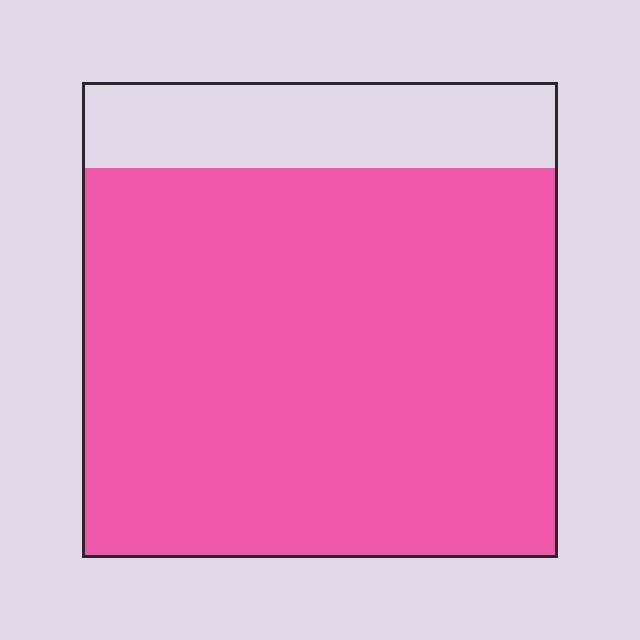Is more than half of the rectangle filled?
Yes.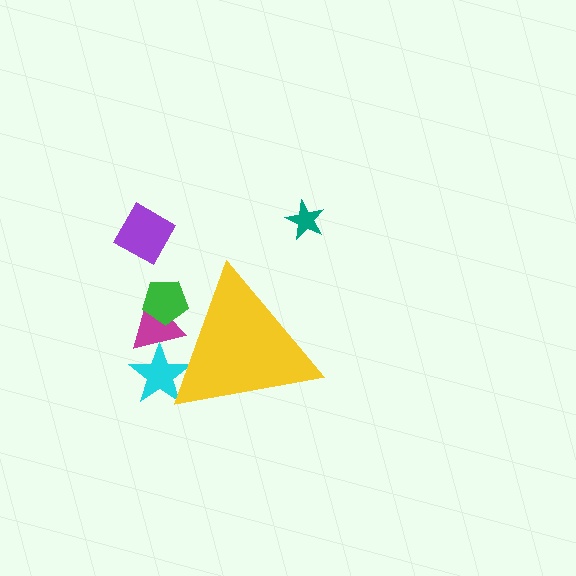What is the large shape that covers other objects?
A yellow triangle.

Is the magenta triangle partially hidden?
Yes, the magenta triangle is partially hidden behind the yellow triangle.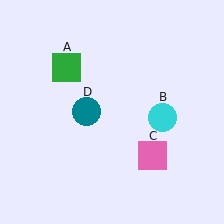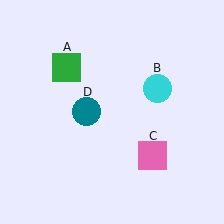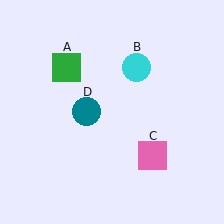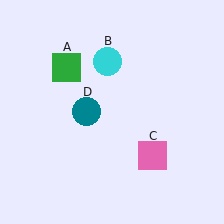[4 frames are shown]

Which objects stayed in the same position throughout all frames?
Green square (object A) and pink square (object C) and teal circle (object D) remained stationary.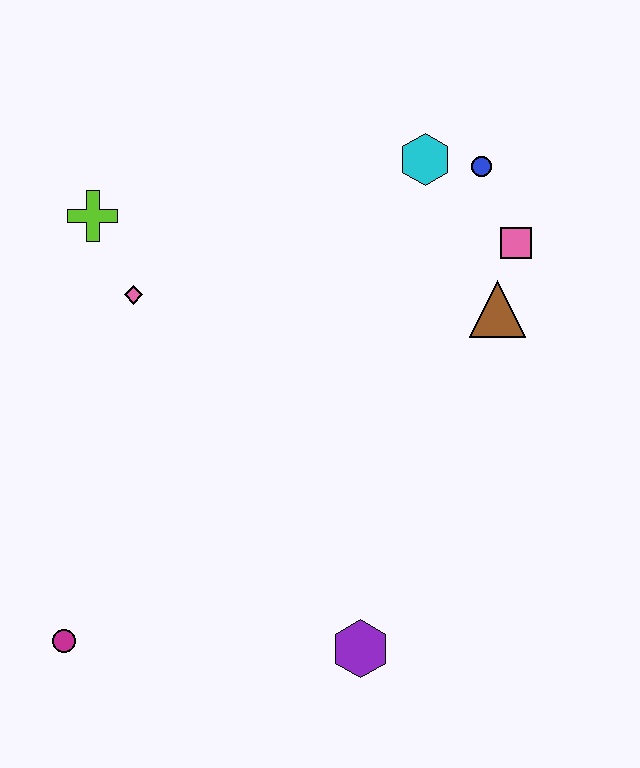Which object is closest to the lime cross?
The pink diamond is closest to the lime cross.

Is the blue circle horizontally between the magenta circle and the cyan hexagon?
No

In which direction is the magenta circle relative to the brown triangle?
The magenta circle is to the left of the brown triangle.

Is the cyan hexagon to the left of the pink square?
Yes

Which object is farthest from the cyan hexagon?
The magenta circle is farthest from the cyan hexagon.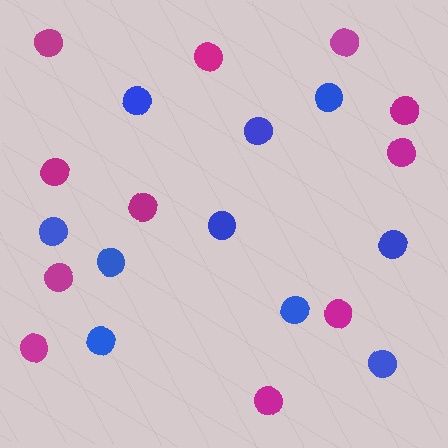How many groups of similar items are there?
There are 2 groups: one group of magenta circles (11) and one group of blue circles (10).